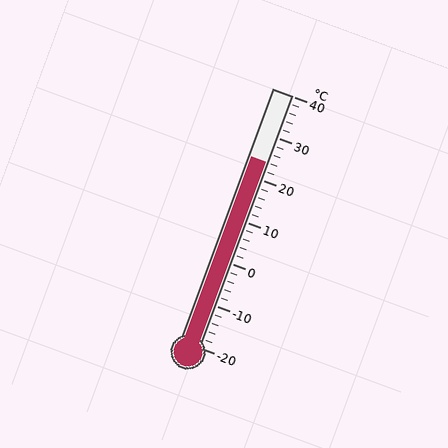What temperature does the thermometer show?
The thermometer shows approximately 24°C.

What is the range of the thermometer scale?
The thermometer scale ranges from -20°C to 40°C.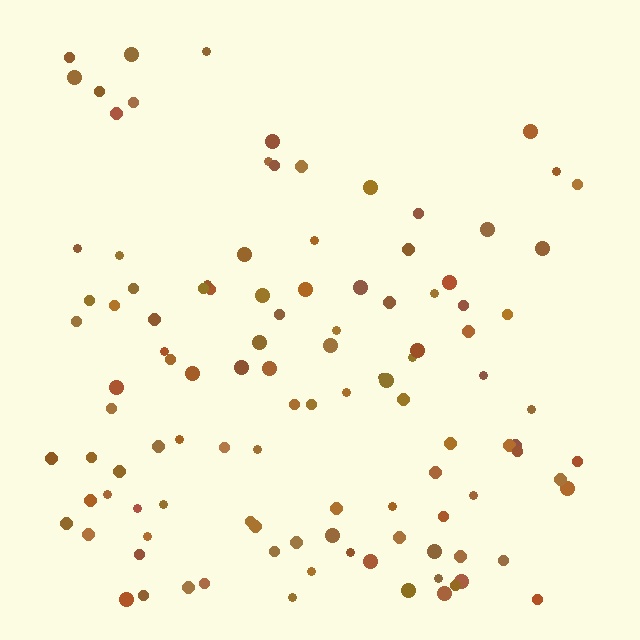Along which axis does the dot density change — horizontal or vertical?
Vertical.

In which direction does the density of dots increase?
From top to bottom, with the bottom side densest.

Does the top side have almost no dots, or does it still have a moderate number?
Still a moderate number, just noticeably fewer than the bottom.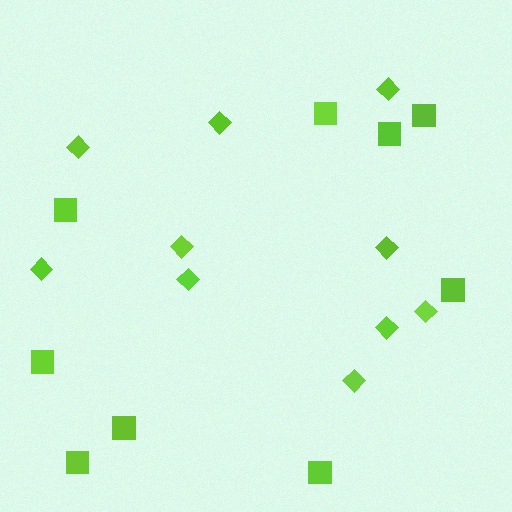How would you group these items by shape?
There are 2 groups: one group of squares (9) and one group of diamonds (10).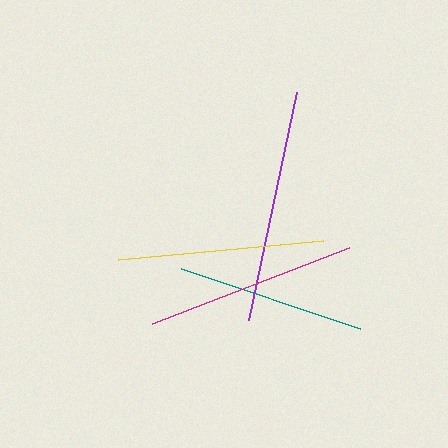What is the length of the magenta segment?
The magenta segment is approximately 211 pixels long.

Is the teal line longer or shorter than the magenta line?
The magenta line is longer than the teal line.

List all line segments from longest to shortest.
From longest to shortest: purple, magenta, yellow, teal.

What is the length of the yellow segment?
The yellow segment is approximately 206 pixels long.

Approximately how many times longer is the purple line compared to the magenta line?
The purple line is approximately 1.1 times the length of the magenta line.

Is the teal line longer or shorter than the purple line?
The purple line is longer than the teal line.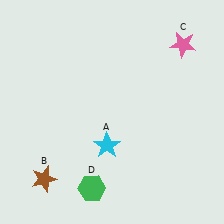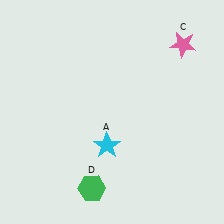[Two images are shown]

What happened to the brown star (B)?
The brown star (B) was removed in Image 2. It was in the bottom-left area of Image 1.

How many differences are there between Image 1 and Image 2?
There is 1 difference between the two images.